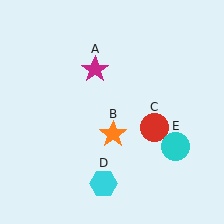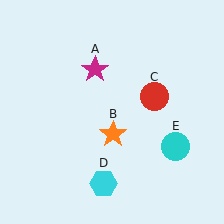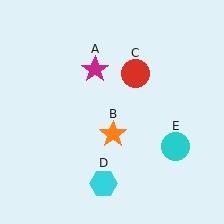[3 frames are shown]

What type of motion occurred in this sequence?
The red circle (object C) rotated counterclockwise around the center of the scene.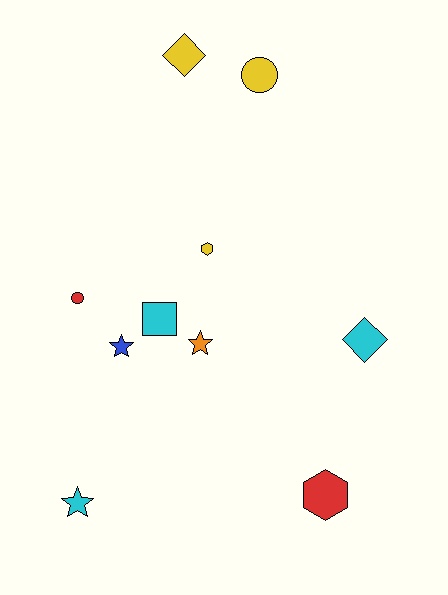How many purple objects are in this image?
There are no purple objects.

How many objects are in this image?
There are 10 objects.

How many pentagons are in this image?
There are no pentagons.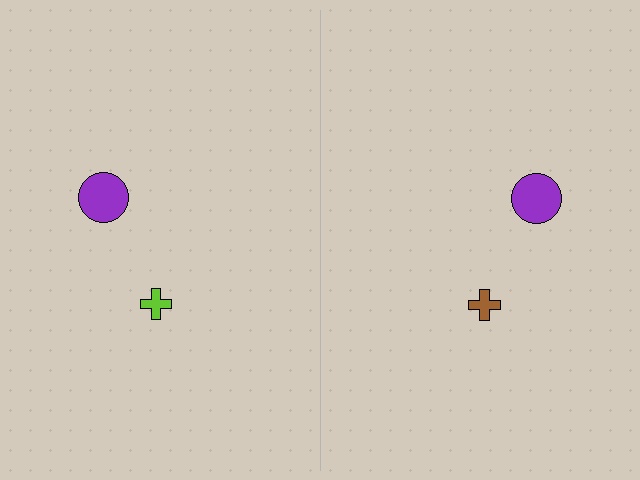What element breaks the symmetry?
The brown cross on the right side breaks the symmetry — its mirror counterpart is lime.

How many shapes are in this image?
There are 4 shapes in this image.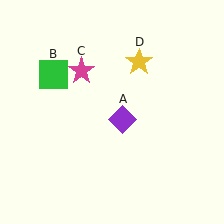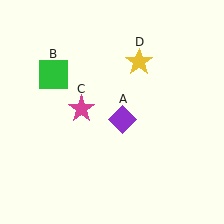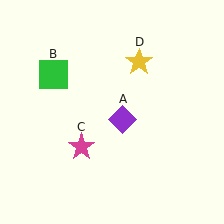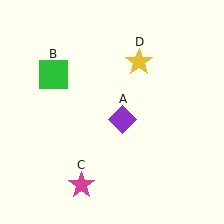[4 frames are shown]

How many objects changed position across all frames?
1 object changed position: magenta star (object C).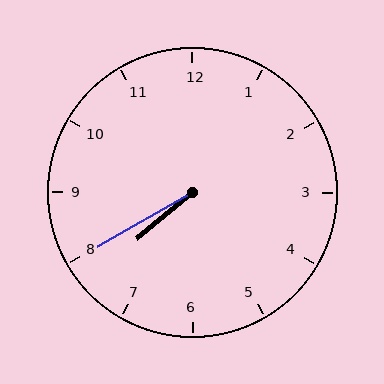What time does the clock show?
7:40.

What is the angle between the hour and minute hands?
Approximately 10 degrees.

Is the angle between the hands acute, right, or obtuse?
It is acute.